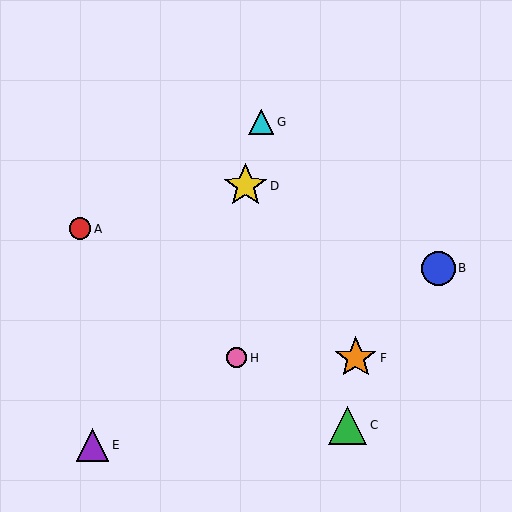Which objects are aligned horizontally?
Objects F, H are aligned horizontally.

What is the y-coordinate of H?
Object H is at y≈358.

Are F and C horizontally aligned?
No, F is at y≈358 and C is at y≈425.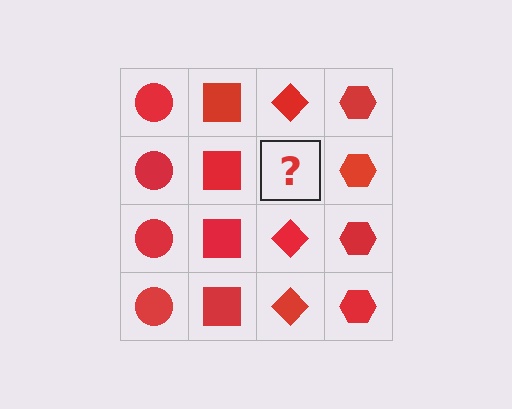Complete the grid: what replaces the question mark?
The question mark should be replaced with a red diamond.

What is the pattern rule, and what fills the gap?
The rule is that each column has a consistent shape. The gap should be filled with a red diamond.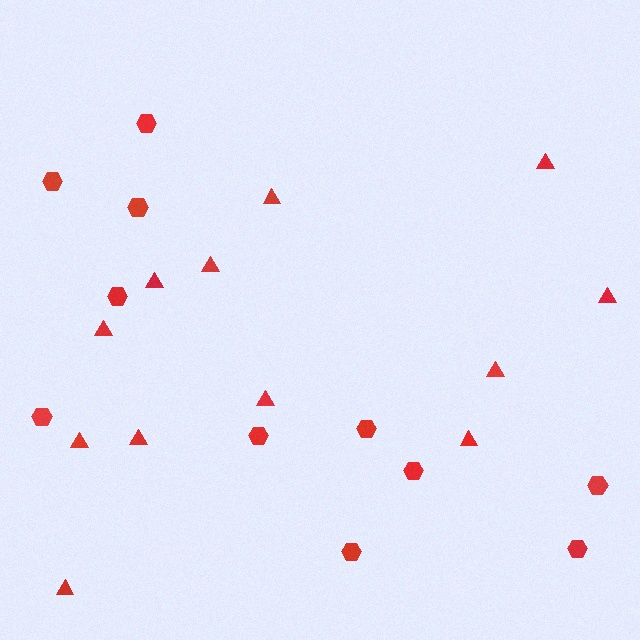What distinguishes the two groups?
There are 2 groups: one group of hexagons (11) and one group of triangles (12).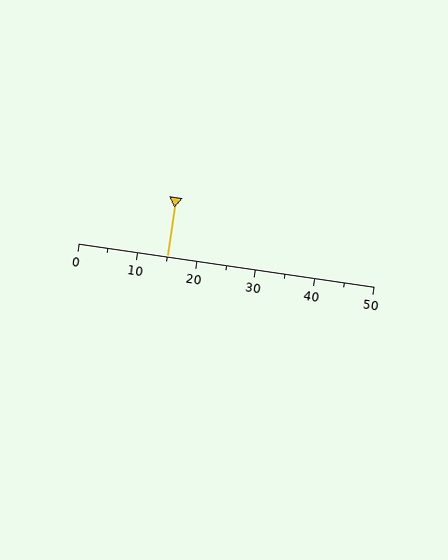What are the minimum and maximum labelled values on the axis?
The axis runs from 0 to 50.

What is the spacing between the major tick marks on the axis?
The major ticks are spaced 10 apart.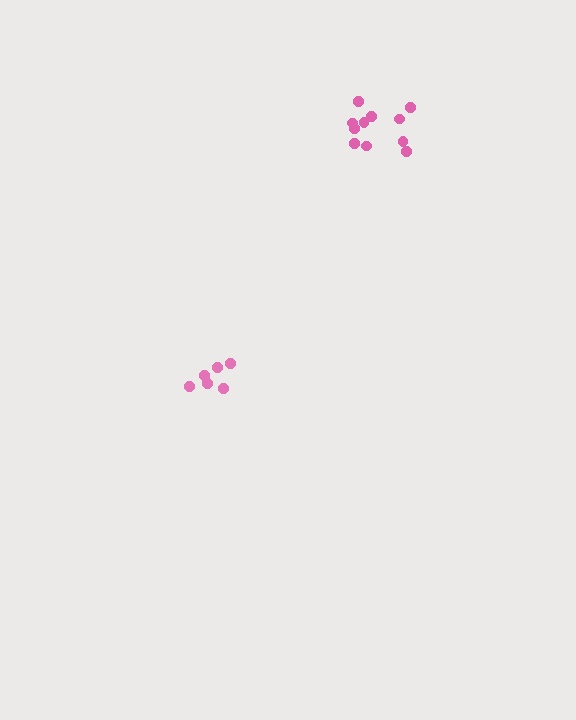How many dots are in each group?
Group 1: 11 dots, Group 2: 6 dots (17 total).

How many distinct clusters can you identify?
There are 2 distinct clusters.